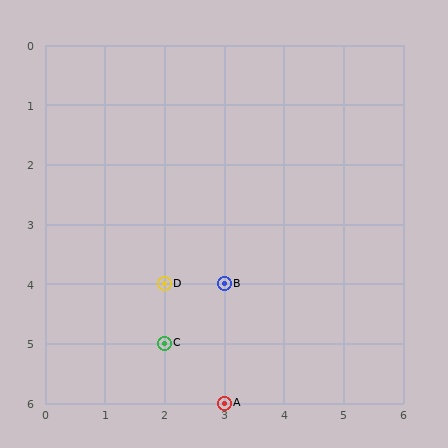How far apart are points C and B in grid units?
Points C and B are 1 column and 1 row apart (about 1.4 grid units diagonally).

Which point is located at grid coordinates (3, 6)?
Point A is at (3, 6).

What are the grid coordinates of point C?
Point C is at grid coordinates (2, 5).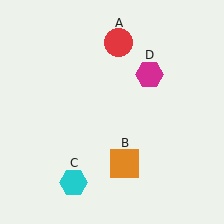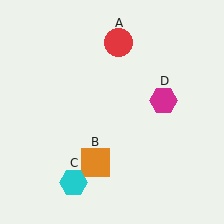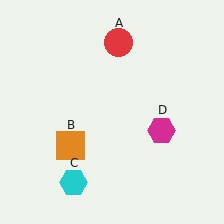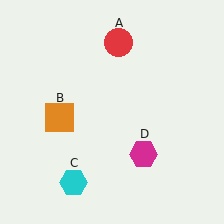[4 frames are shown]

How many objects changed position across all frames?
2 objects changed position: orange square (object B), magenta hexagon (object D).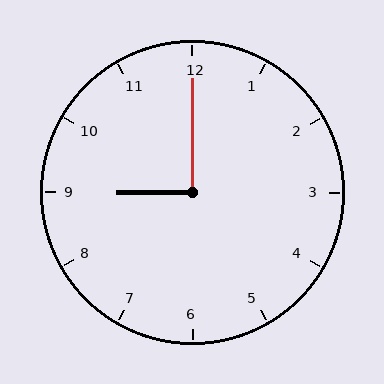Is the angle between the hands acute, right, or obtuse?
It is right.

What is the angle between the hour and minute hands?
Approximately 90 degrees.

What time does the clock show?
9:00.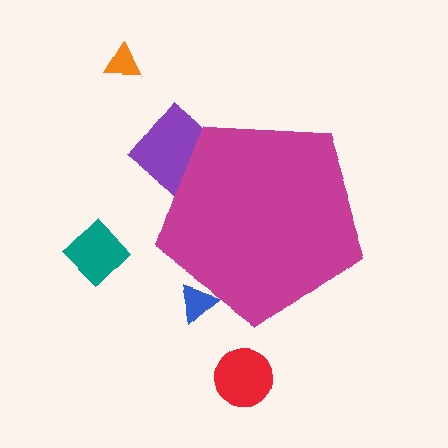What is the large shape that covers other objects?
A magenta pentagon.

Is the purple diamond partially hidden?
Yes, the purple diamond is partially hidden behind the magenta pentagon.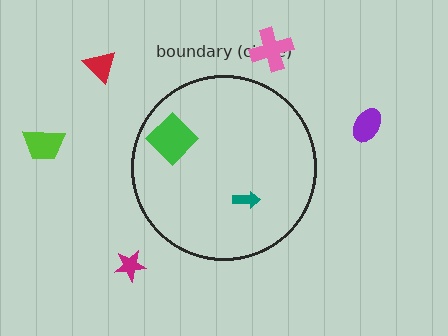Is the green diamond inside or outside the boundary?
Inside.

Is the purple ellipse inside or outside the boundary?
Outside.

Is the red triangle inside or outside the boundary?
Outside.